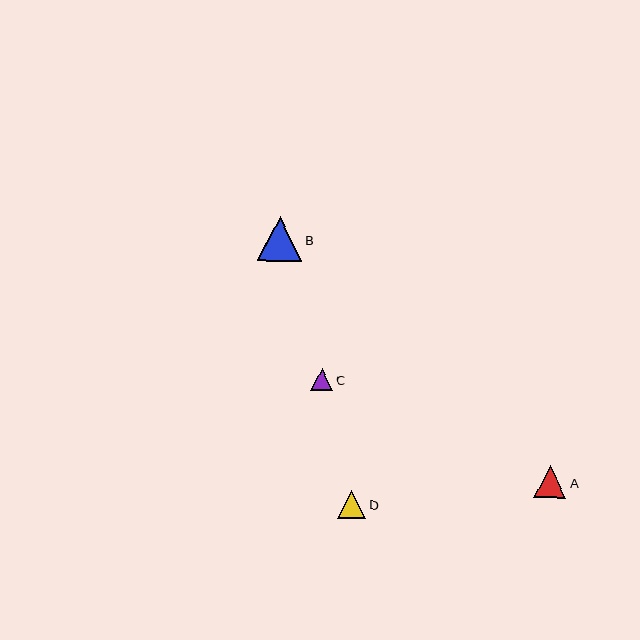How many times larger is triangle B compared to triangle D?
Triangle B is approximately 1.6 times the size of triangle D.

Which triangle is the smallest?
Triangle C is the smallest with a size of approximately 22 pixels.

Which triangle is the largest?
Triangle B is the largest with a size of approximately 45 pixels.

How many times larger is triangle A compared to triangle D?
Triangle A is approximately 1.1 times the size of triangle D.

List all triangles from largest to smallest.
From largest to smallest: B, A, D, C.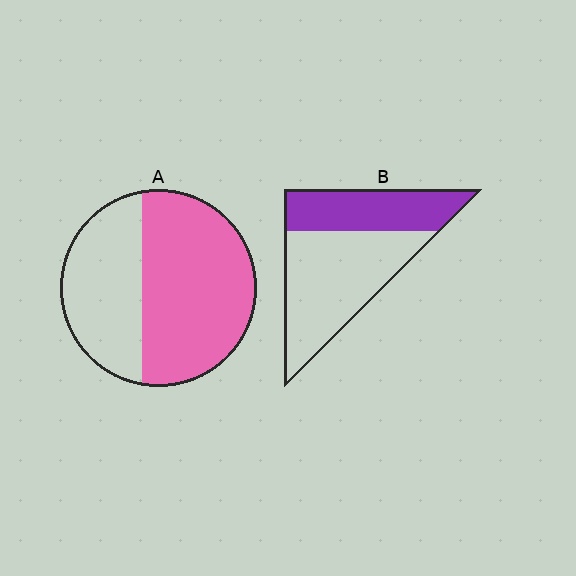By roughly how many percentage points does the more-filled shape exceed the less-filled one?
By roughly 25 percentage points (A over B).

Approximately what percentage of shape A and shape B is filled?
A is approximately 60% and B is approximately 40%.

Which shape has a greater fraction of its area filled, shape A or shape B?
Shape A.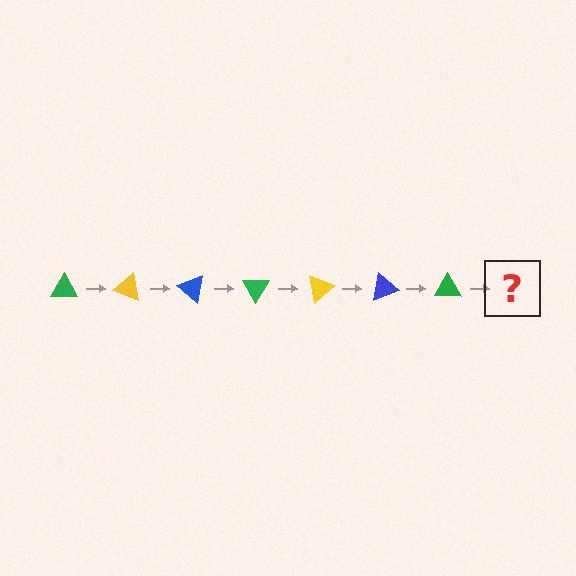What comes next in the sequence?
The next element should be a yellow triangle, rotated 140 degrees from the start.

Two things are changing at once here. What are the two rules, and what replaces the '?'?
The two rules are that it rotates 20 degrees each step and the color cycles through green, yellow, and blue. The '?' should be a yellow triangle, rotated 140 degrees from the start.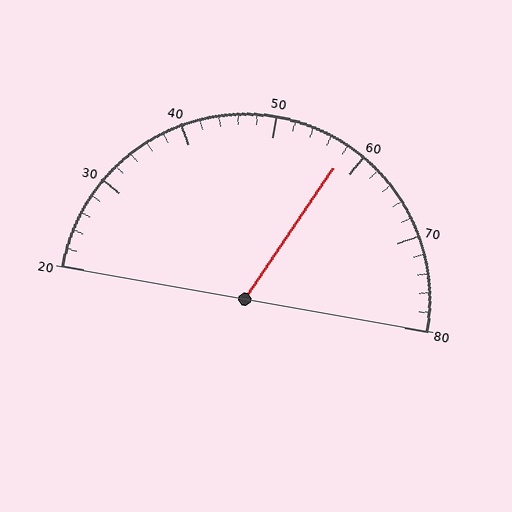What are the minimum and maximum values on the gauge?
The gauge ranges from 20 to 80.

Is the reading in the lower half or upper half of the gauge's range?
The reading is in the upper half of the range (20 to 80).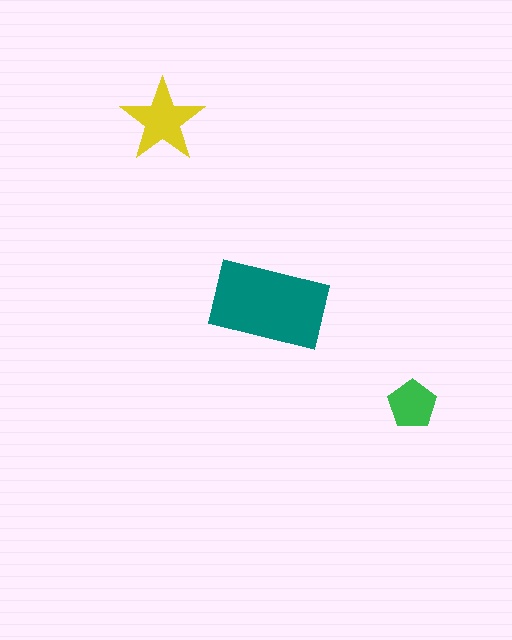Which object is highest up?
The yellow star is topmost.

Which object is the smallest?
The green pentagon.